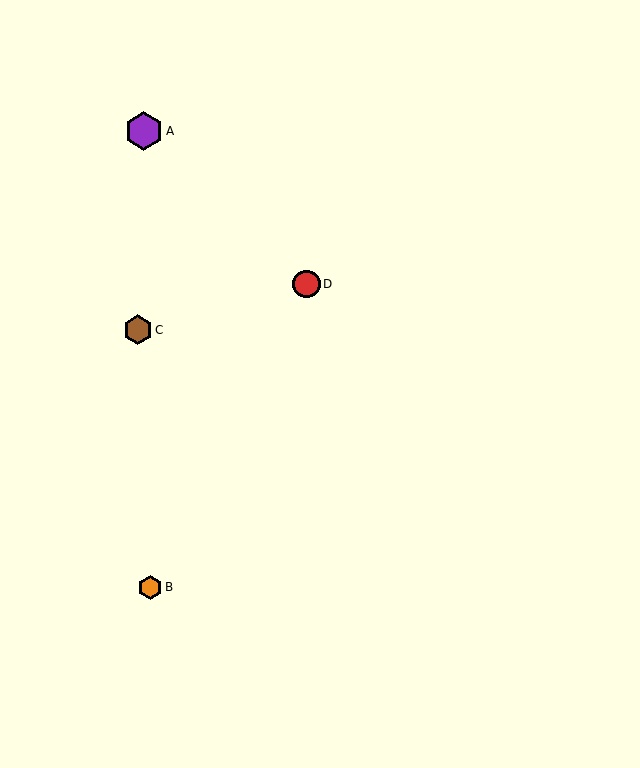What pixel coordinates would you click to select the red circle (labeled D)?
Click at (306, 284) to select the red circle D.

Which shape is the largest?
The purple hexagon (labeled A) is the largest.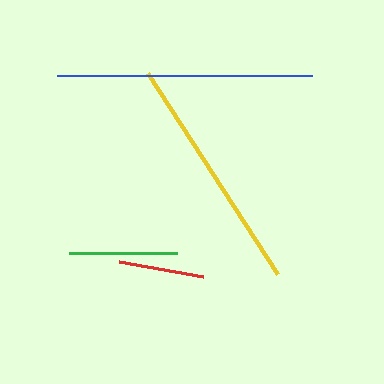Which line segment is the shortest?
The red line is the shortest at approximately 85 pixels.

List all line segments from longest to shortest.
From longest to shortest: blue, yellow, green, red.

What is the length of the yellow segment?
The yellow segment is approximately 240 pixels long.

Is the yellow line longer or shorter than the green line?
The yellow line is longer than the green line.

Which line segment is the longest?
The blue line is the longest at approximately 255 pixels.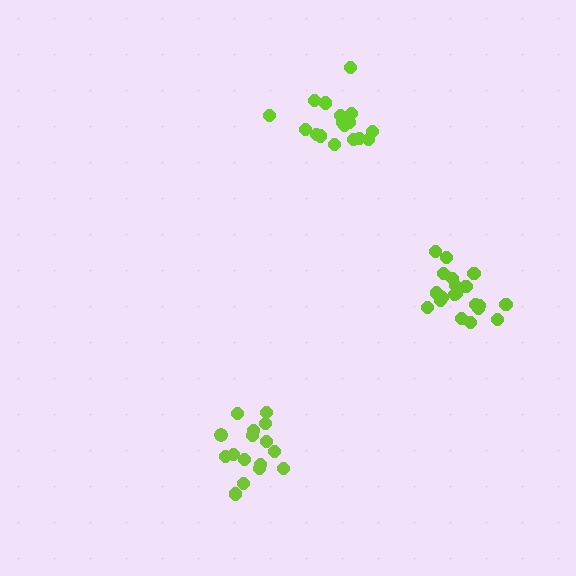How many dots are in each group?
Group 1: 18 dots, Group 2: 16 dots, Group 3: 20 dots (54 total).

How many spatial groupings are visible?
There are 3 spatial groupings.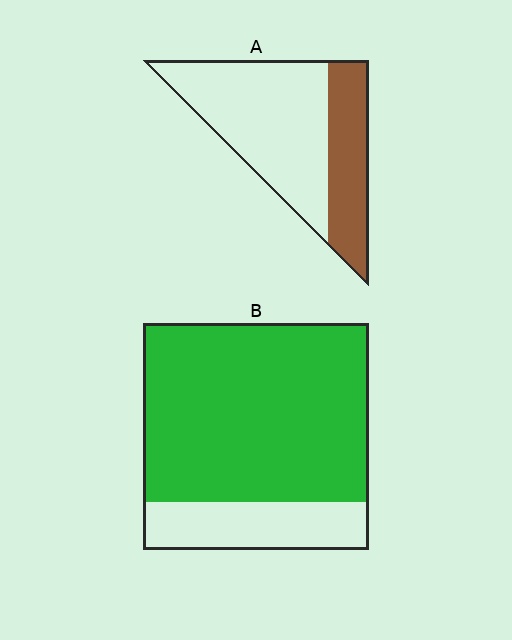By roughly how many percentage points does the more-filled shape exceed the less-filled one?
By roughly 45 percentage points (B over A).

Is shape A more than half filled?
No.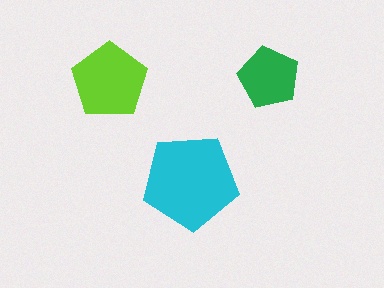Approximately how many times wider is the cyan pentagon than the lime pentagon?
About 1.5 times wider.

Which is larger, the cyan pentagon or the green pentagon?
The cyan one.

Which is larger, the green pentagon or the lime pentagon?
The lime one.